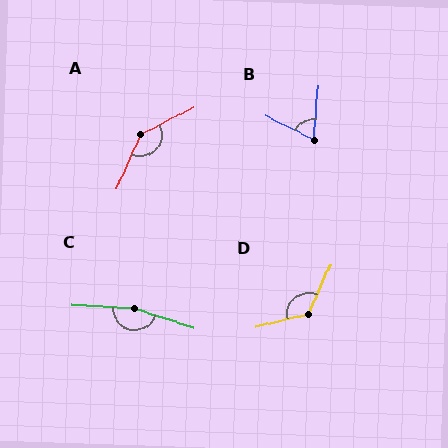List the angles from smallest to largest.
B (68°), D (127°), A (141°), C (165°).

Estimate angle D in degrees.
Approximately 127 degrees.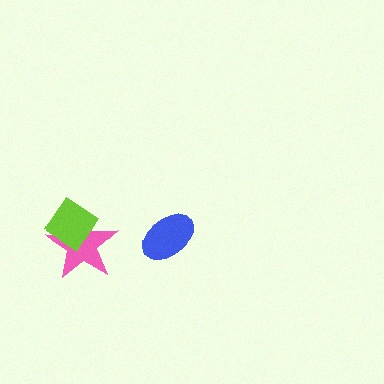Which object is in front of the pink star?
The lime diamond is in front of the pink star.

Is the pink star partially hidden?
Yes, it is partially covered by another shape.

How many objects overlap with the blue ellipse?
0 objects overlap with the blue ellipse.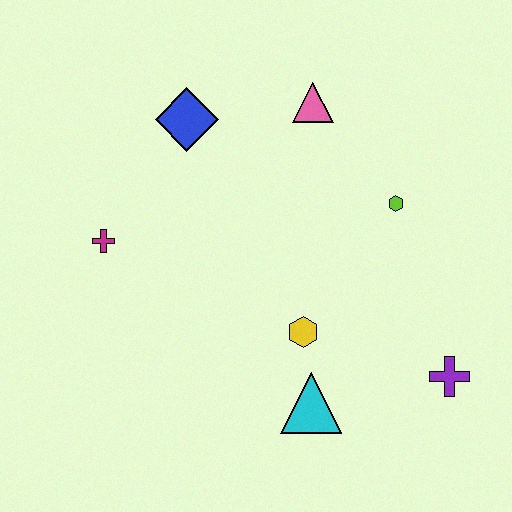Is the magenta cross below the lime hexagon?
Yes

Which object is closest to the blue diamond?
The pink triangle is closest to the blue diamond.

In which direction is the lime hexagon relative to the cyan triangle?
The lime hexagon is above the cyan triangle.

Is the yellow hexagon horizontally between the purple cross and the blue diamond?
Yes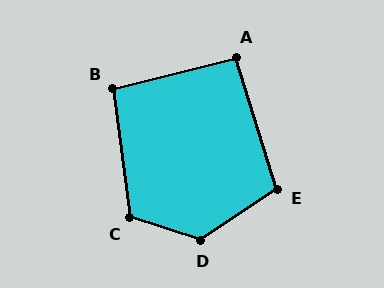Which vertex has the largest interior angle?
D, at approximately 129 degrees.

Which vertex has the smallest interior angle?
A, at approximately 94 degrees.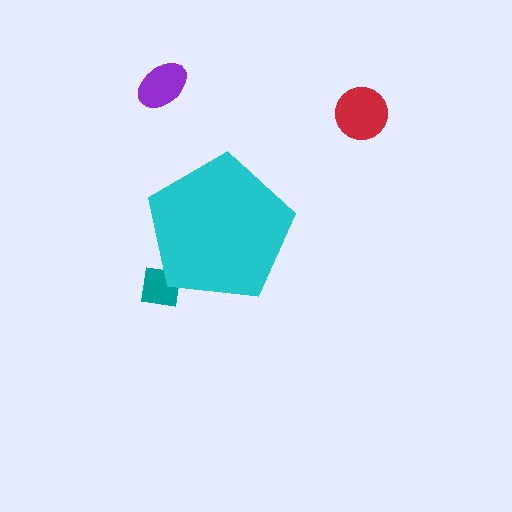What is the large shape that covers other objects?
A cyan pentagon.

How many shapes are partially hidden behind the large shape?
1 shape is partially hidden.